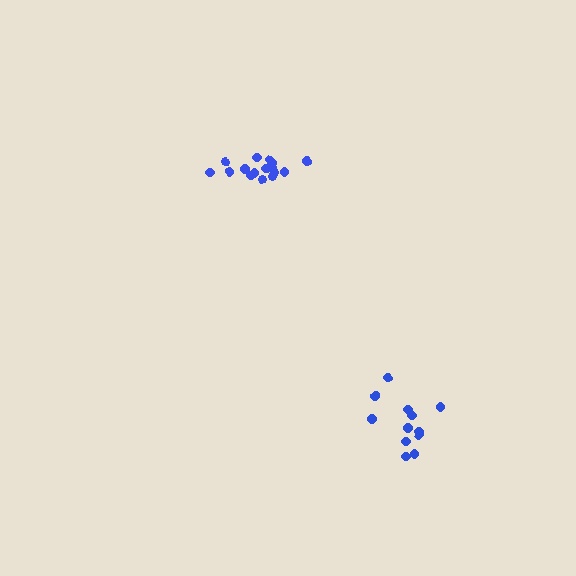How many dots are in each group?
Group 1: 12 dots, Group 2: 16 dots (28 total).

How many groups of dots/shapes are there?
There are 2 groups.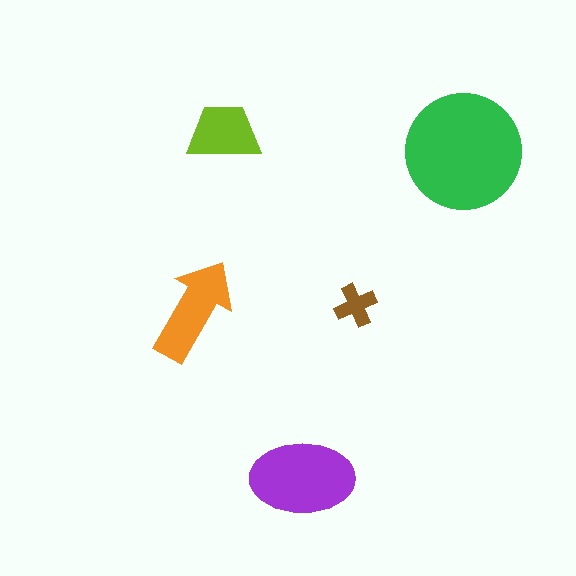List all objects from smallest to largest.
The brown cross, the lime trapezoid, the orange arrow, the purple ellipse, the green circle.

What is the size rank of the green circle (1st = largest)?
1st.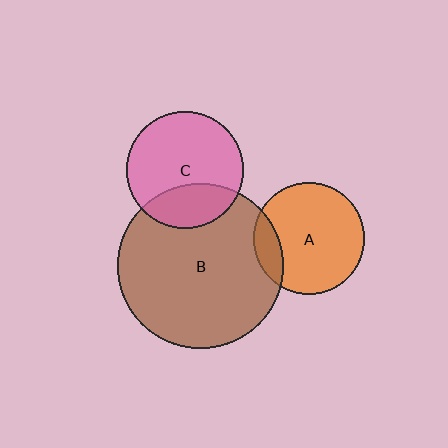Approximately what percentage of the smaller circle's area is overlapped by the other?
Approximately 15%.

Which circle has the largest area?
Circle B (brown).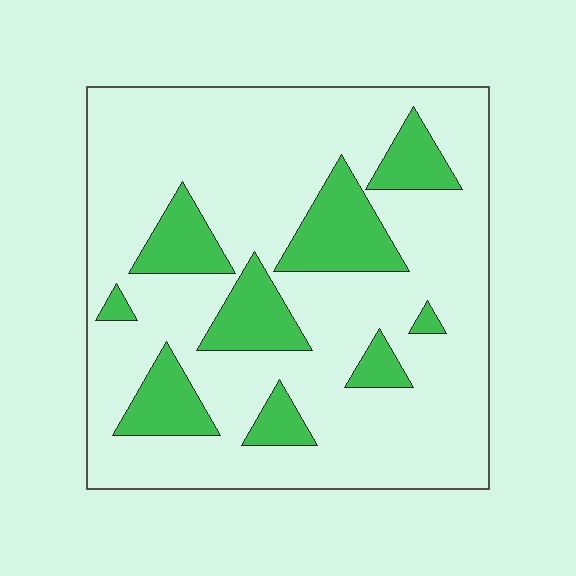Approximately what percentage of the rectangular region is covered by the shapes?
Approximately 20%.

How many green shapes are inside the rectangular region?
9.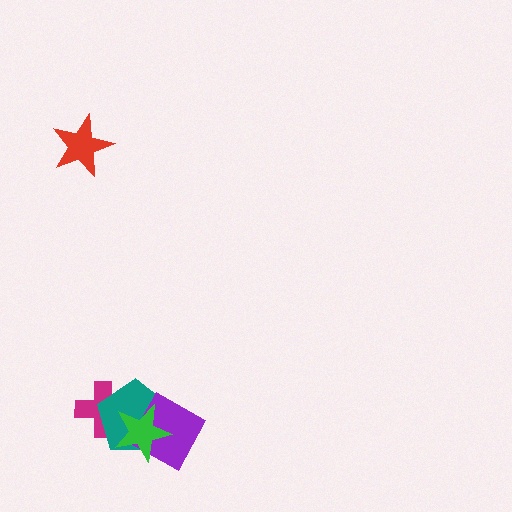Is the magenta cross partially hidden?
Yes, it is partially covered by another shape.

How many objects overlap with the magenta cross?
2 objects overlap with the magenta cross.